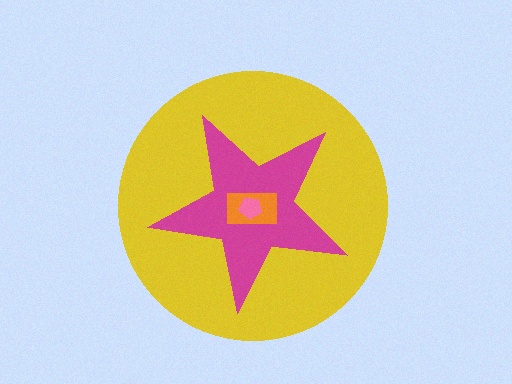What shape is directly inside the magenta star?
The orange rectangle.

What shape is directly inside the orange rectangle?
The pink pentagon.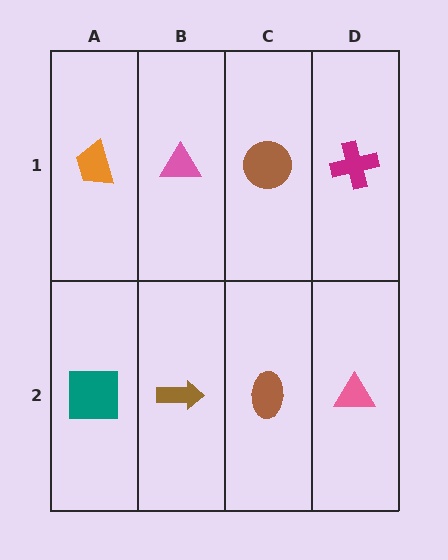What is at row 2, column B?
A brown arrow.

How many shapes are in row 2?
4 shapes.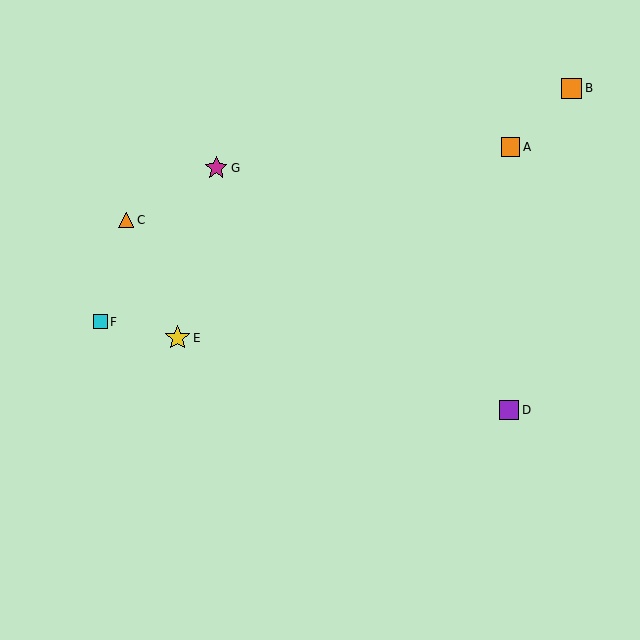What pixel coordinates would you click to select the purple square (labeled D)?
Click at (509, 410) to select the purple square D.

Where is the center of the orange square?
The center of the orange square is at (510, 147).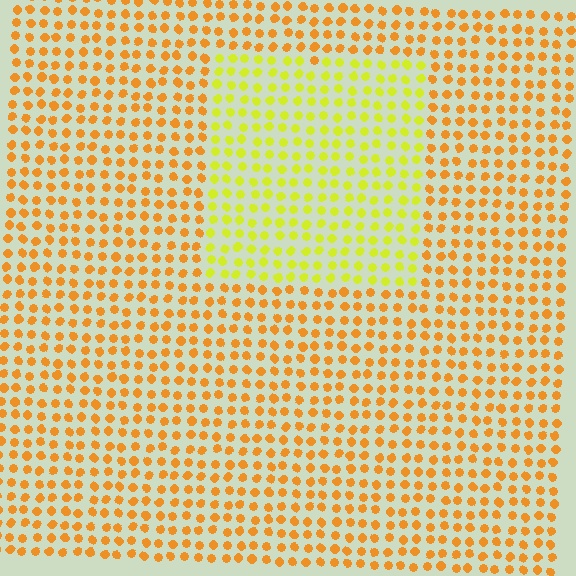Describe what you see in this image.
The image is filled with small orange elements in a uniform arrangement. A rectangle-shaped region is visible where the elements are tinted to a slightly different hue, forming a subtle color boundary.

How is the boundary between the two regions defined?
The boundary is defined purely by a slight shift in hue (about 37 degrees). Spacing, size, and orientation are identical on both sides.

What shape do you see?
I see a rectangle.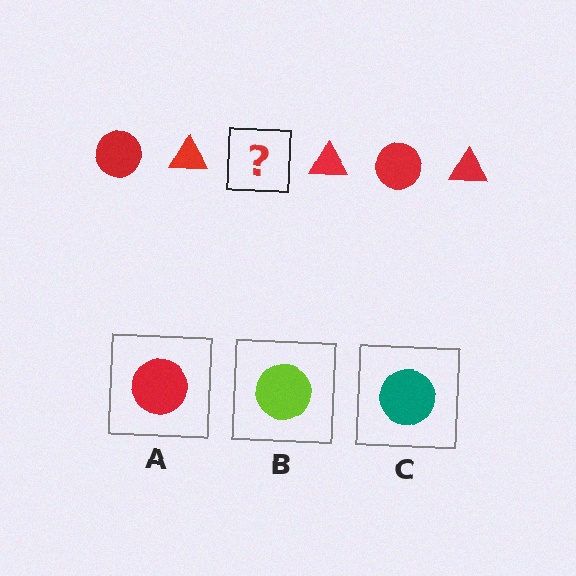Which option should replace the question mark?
Option A.